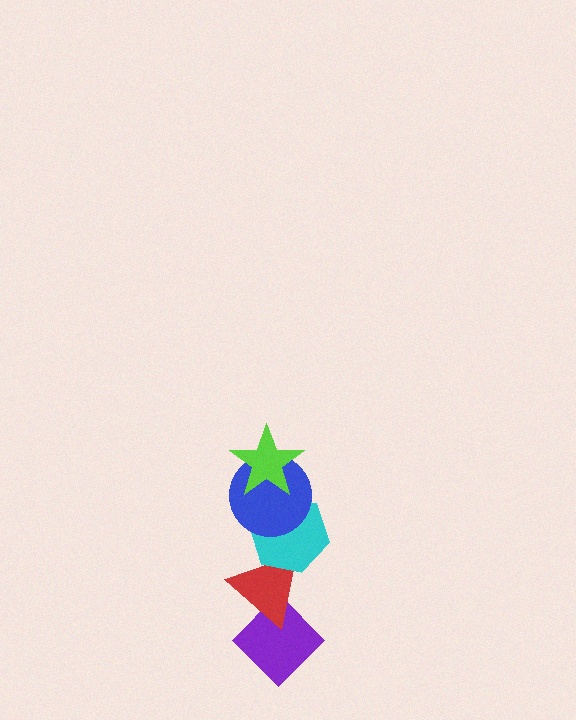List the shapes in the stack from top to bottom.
From top to bottom: the lime star, the blue circle, the cyan hexagon, the red triangle, the purple diamond.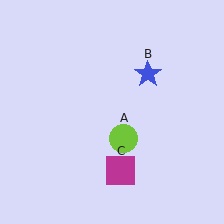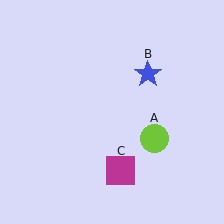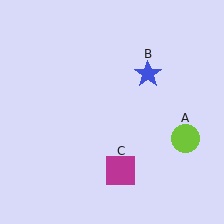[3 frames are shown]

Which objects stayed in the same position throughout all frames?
Blue star (object B) and magenta square (object C) remained stationary.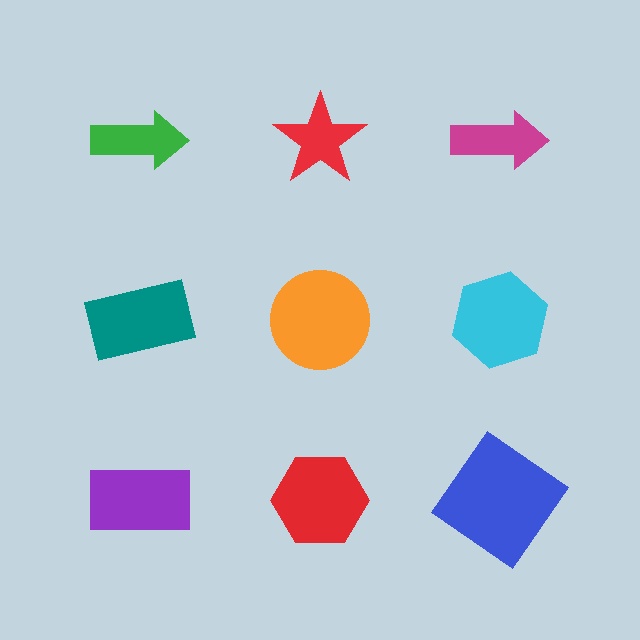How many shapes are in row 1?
3 shapes.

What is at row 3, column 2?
A red hexagon.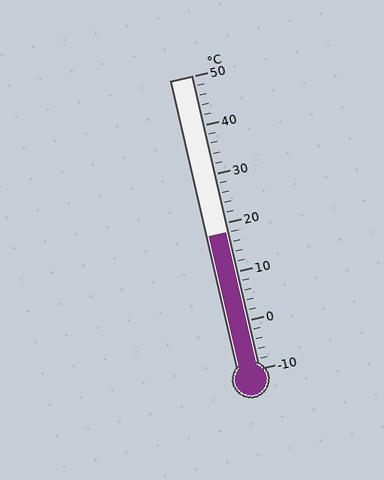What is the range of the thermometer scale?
The thermometer scale ranges from -10°C to 50°C.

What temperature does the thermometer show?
The thermometer shows approximately 18°C.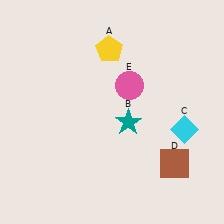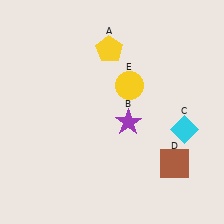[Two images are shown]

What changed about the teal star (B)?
In Image 1, B is teal. In Image 2, it changed to purple.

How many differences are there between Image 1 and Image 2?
There are 2 differences between the two images.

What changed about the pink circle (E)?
In Image 1, E is pink. In Image 2, it changed to yellow.